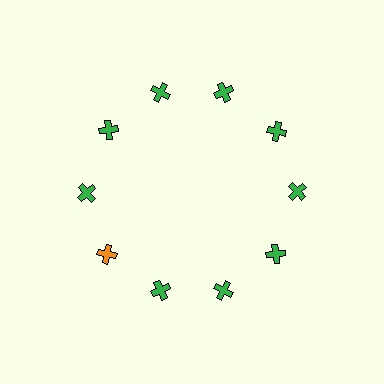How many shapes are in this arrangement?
There are 10 shapes arranged in a ring pattern.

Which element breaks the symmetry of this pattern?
The orange cross at roughly the 8 o'clock position breaks the symmetry. All other shapes are green crosses.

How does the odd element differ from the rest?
It has a different color: orange instead of green.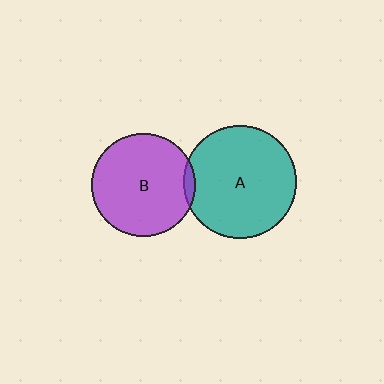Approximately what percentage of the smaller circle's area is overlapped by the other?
Approximately 5%.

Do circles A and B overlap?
Yes.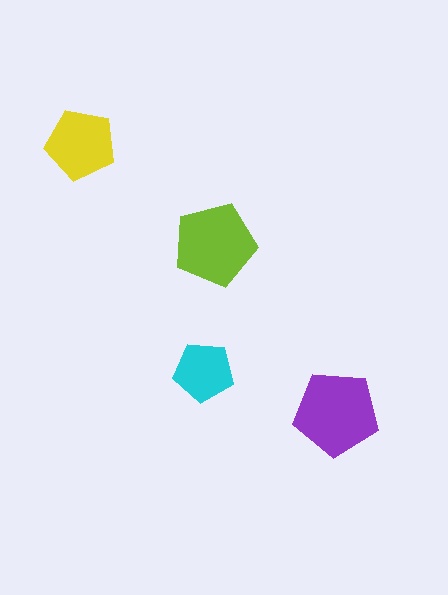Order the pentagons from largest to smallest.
the purple one, the lime one, the yellow one, the cyan one.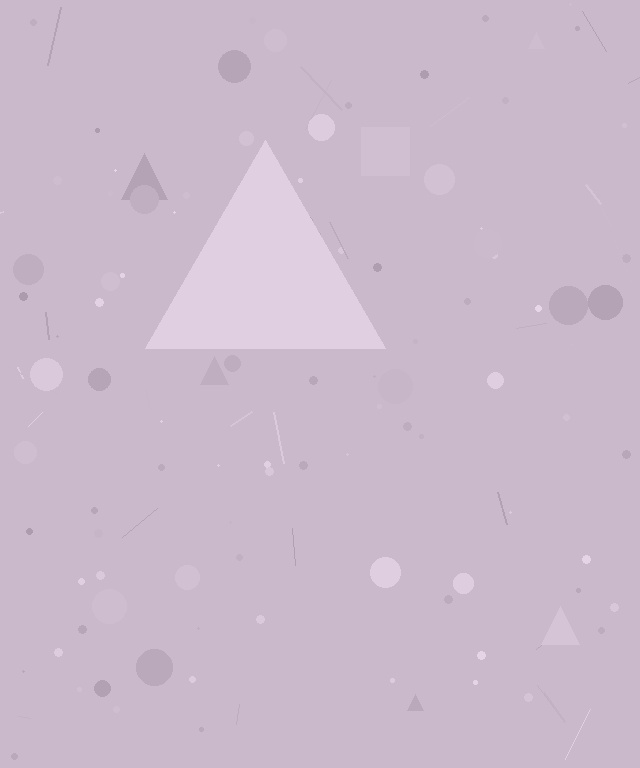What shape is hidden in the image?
A triangle is hidden in the image.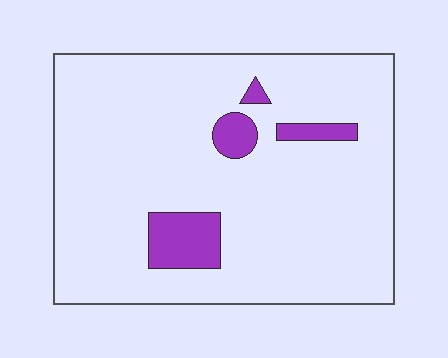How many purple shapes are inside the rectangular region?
4.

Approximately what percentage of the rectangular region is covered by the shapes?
Approximately 10%.